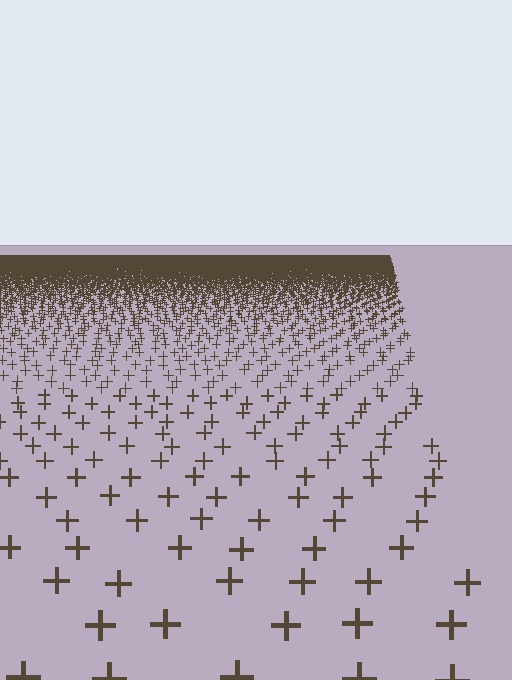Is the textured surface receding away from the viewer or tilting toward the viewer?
The surface is receding away from the viewer. Texture elements get smaller and denser toward the top.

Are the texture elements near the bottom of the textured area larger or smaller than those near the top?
Larger. Near the bottom, elements are closer to the viewer and appear at a bigger on-screen size.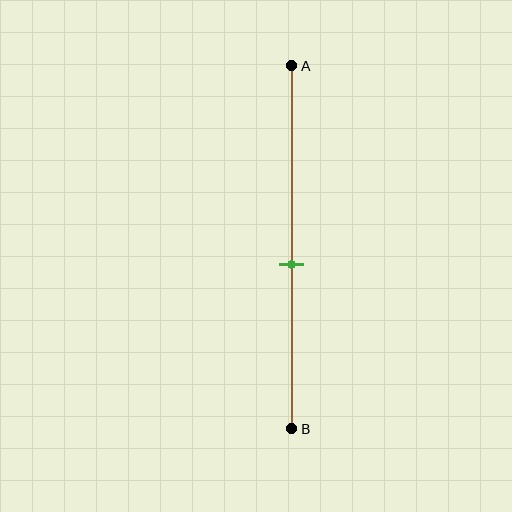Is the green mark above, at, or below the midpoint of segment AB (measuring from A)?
The green mark is below the midpoint of segment AB.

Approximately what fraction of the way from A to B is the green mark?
The green mark is approximately 55% of the way from A to B.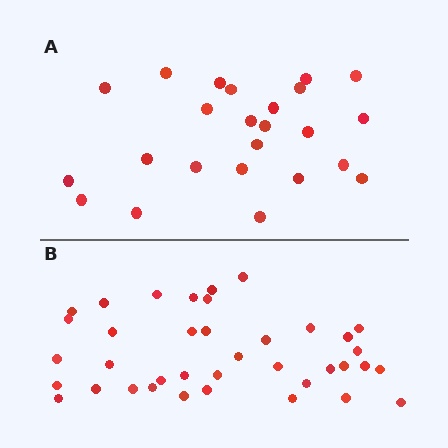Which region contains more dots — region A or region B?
Region B (the bottom region) has more dots.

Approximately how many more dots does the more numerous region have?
Region B has approximately 15 more dots than region A.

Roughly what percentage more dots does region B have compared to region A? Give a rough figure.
About 60% more.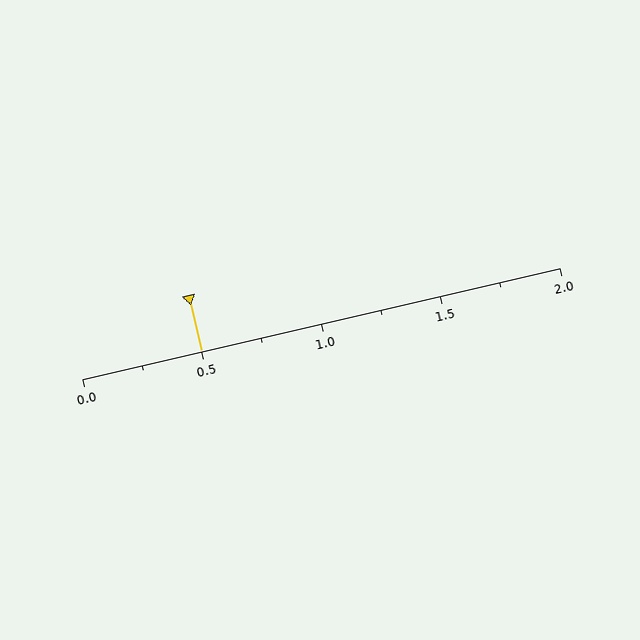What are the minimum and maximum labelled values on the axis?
The axis runs from 0.0 to 2.0.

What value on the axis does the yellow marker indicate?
The marker indicates approximately 0.5.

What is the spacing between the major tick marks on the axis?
The major ticks are spaced 0.5 apart.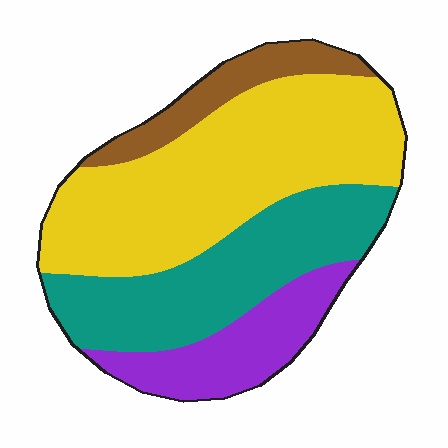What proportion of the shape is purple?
Purple takes up about one sixth (1/6) of the shape.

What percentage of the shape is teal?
Teal covers roughly 30% of the shape.